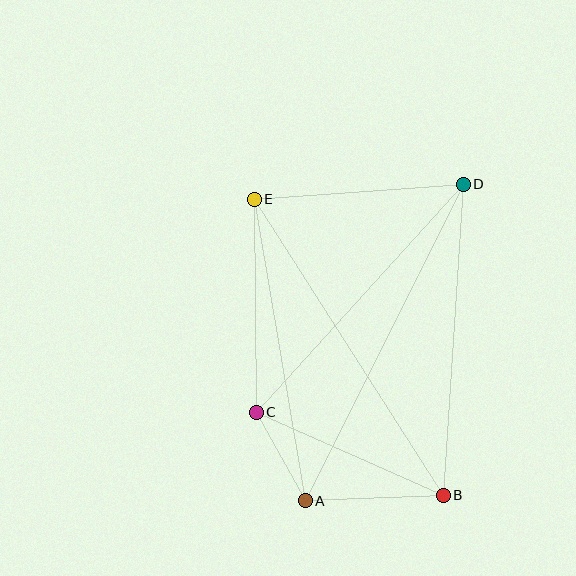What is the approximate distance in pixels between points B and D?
The distance between B and D is approximately 311 pixels.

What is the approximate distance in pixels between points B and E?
The distance between B and E is approximately 351 pixels.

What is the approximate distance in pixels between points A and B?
The distance between A and B is approximately 138 pixels.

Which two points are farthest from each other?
Points A and D are farthest from each other.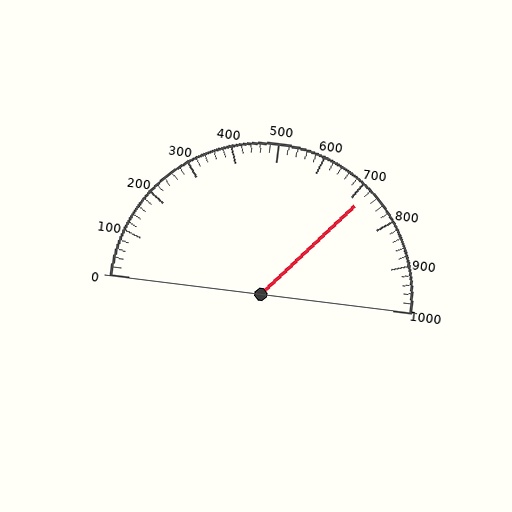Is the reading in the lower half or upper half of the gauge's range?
The reading is in the upper half of the range (0 to 1000).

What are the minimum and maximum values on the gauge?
The gauge ranges from 0 to 1000.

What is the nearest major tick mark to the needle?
The nearest major tick mark is 700.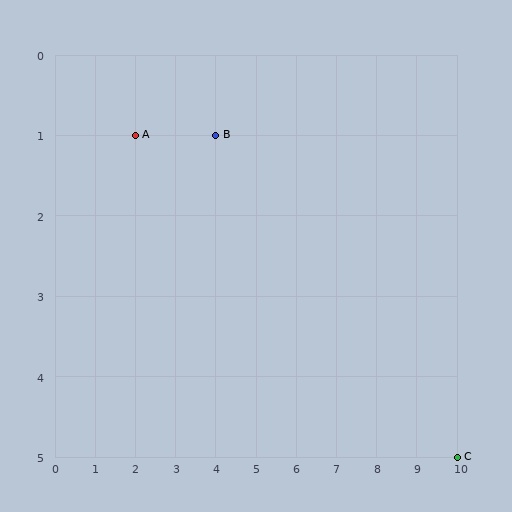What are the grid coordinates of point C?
Point C is at grid coordinates (10, 5).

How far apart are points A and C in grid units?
Points A and C are 8 columns and 4 rows apart (about 8.9 grid units diagonally).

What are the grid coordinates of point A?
Point A is at grid coordinates (2, 1).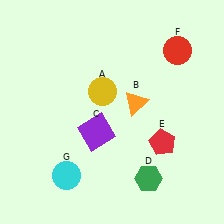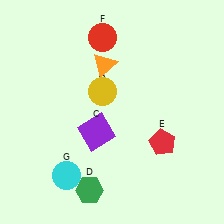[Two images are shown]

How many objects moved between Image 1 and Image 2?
3 objects moved between the two images.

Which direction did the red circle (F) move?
The red circle (F) moved left.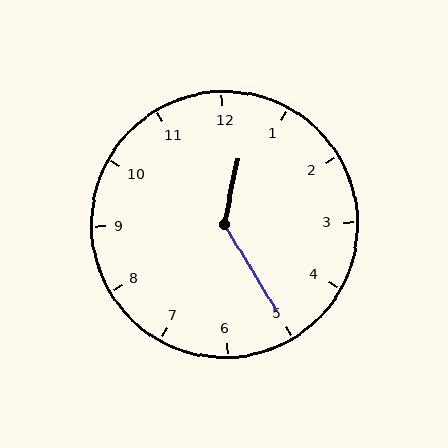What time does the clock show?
12:25.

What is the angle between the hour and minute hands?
Approximately 138 degrees.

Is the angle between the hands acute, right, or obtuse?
It is obtuse.